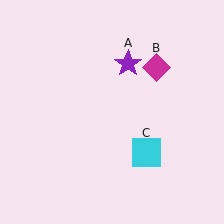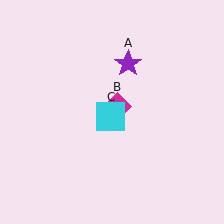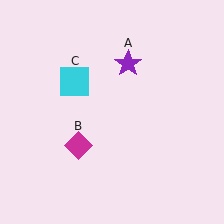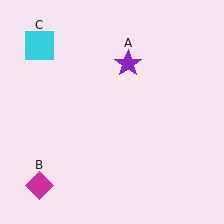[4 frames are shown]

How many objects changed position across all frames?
2 objects changed position: magenta diamond (object B), cyan square (object C).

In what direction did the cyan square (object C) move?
The cyan square (object C) moved up and to the left.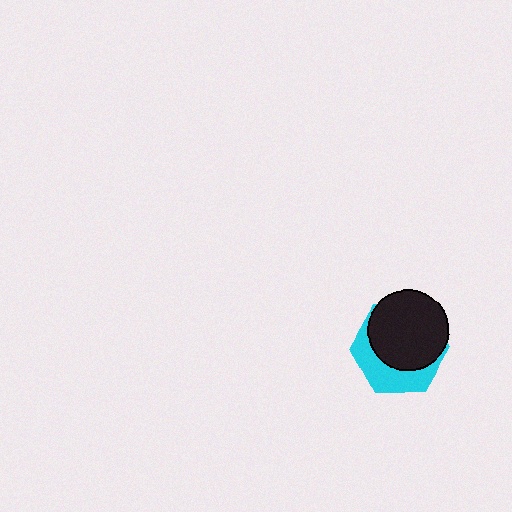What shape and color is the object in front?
The object in front is a black circle.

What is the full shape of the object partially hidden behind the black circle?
The partially hidden object is a cyan hexagon.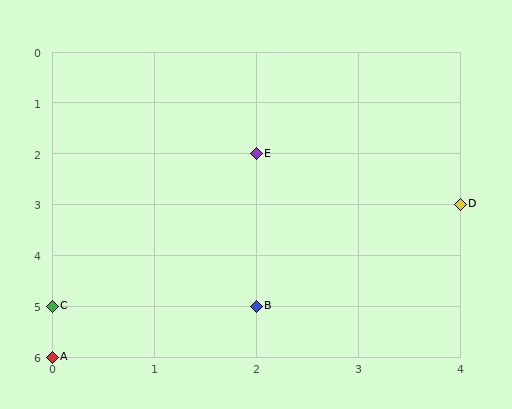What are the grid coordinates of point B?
Point B is at grid coordinates (2, 5).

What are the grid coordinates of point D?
Point D is at grid coordinates (4, 3).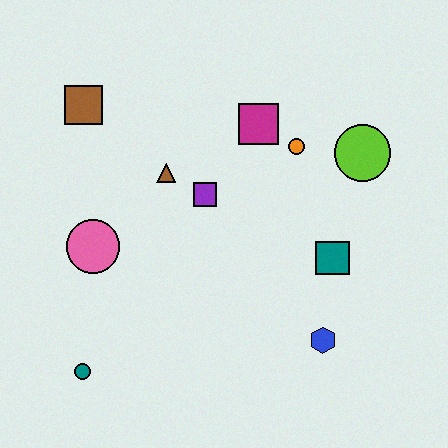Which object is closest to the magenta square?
The orange circle is closest to the magenta square.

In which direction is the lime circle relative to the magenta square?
The lime circle is to the right of the magenta square.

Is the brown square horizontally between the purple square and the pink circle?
No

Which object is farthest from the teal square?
The brown square is farthest from the teal square.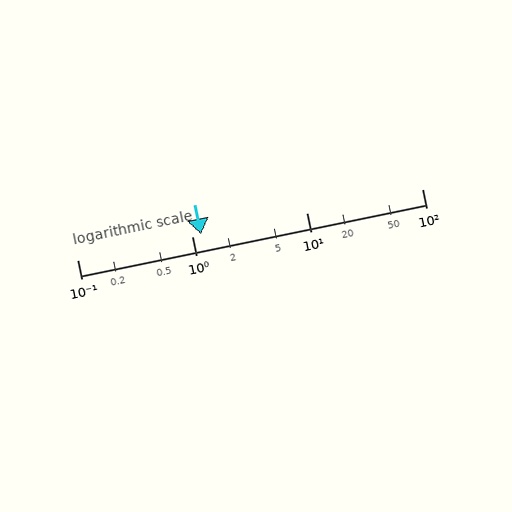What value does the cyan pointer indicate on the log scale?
The pointer indicates approximately 1.2.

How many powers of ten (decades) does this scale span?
The scale spans 3 decades, from 0.1 to 100.